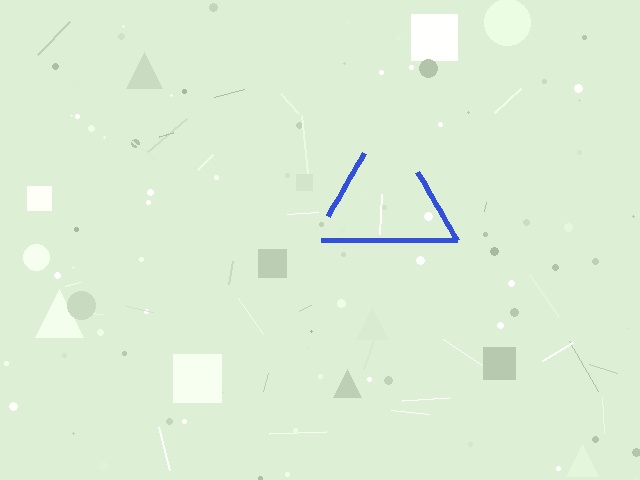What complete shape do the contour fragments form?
The contour fragments form a triangle.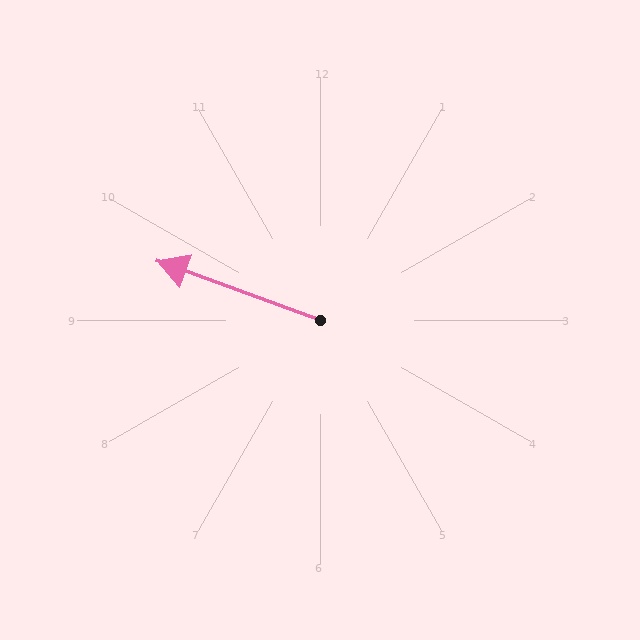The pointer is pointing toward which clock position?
Roughly 10 o'clock.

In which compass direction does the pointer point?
West.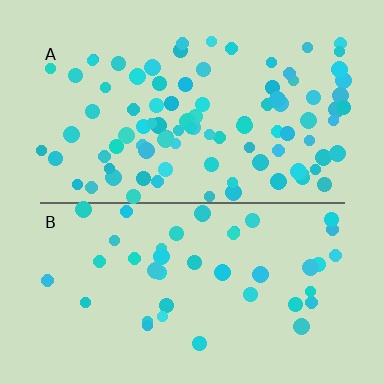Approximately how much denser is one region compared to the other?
Approximately 2.2× — region A over region B.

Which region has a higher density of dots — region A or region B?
A (the top).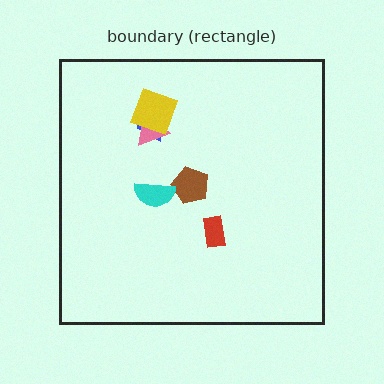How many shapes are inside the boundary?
6 inside, 0 outside.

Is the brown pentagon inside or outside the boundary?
Inside.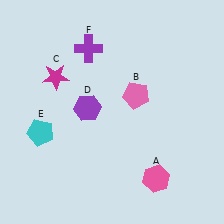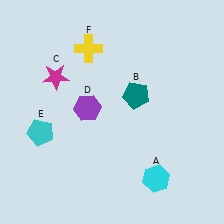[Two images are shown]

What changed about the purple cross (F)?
In Image 1, F is purple. In Image 2, it changed to yellow.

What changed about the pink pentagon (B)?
In Image 1, B is pink. In Image 2, it changed to teal.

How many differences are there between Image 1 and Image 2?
There are 3 differences between the two images.